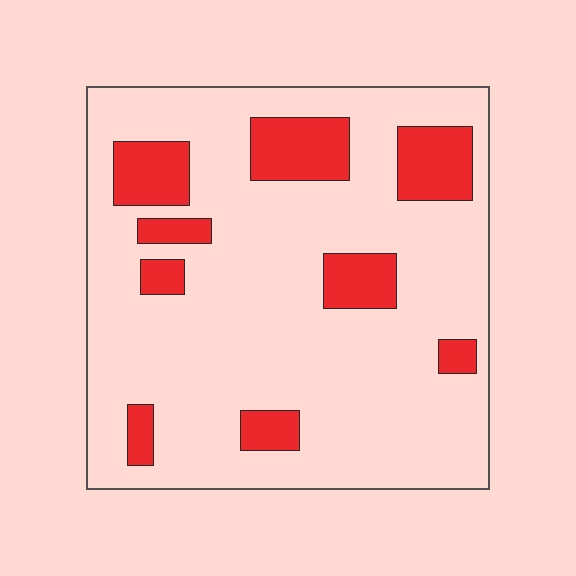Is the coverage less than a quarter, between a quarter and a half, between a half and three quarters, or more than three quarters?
Less than a quarter.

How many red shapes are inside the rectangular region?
9.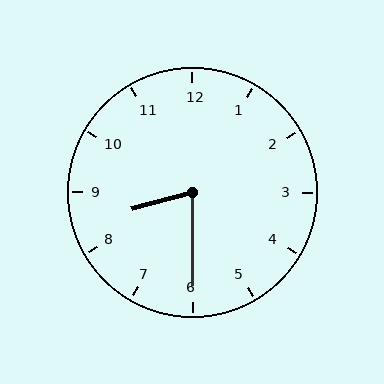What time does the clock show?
8:30.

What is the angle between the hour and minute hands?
Approximately 75 degrees.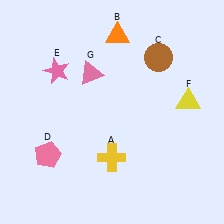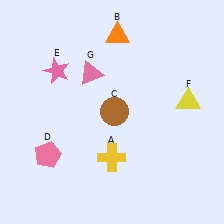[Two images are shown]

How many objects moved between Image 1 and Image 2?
1 object moved between the two images.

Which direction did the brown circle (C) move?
The brown circle (C) moved down.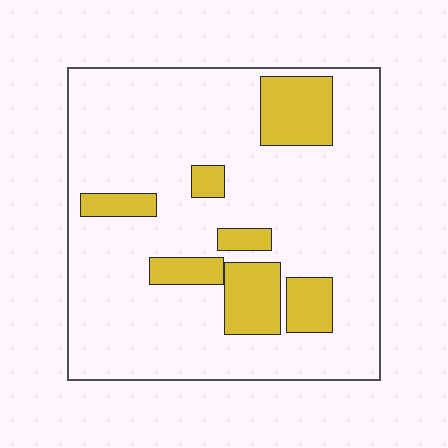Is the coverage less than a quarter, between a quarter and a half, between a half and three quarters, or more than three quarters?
Less than a quarter.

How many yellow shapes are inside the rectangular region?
7.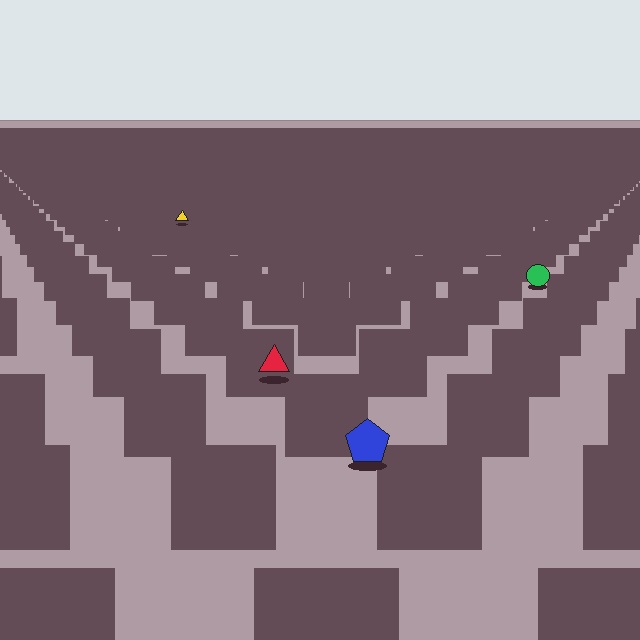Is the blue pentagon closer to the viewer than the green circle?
Yes. The blue pentagon is closer — you can tell from the texture gradient: the ground texture is coarser near it.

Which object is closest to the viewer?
The blue pentagon is closest. The texture marks near it are larger and more spread out.